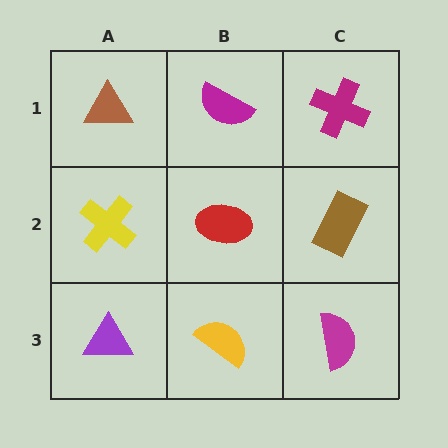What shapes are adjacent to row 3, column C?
A brown rectangle (row 2, column C), a yellow semicircle (row 3, column B).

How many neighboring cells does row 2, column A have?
3.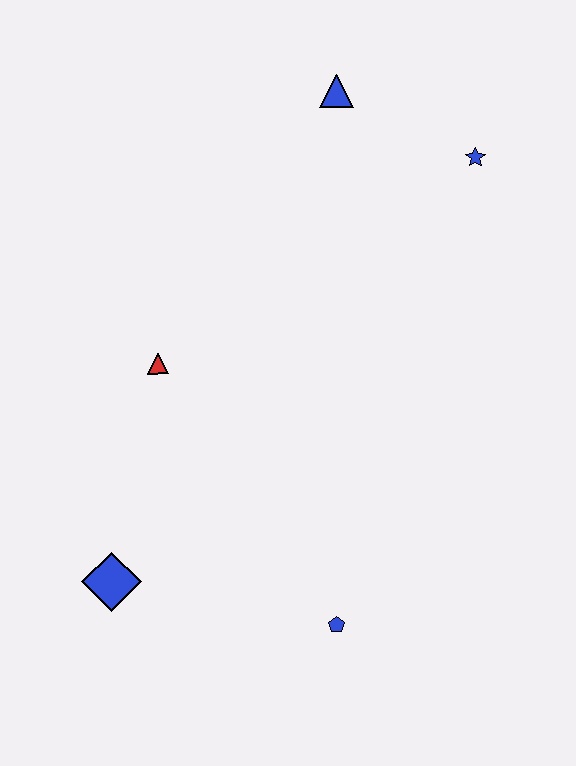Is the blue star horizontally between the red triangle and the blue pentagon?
No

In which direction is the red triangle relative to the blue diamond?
The red triangle is above the blue diamond.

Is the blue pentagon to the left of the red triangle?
No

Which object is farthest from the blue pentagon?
The blue triangle is farthest from the blue pentagon.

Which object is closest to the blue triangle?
The blue star is closest to the blue triangle.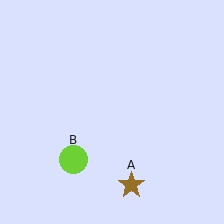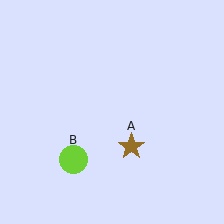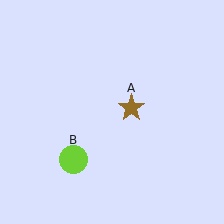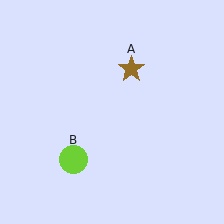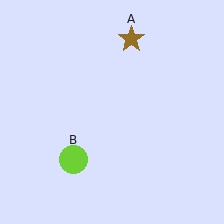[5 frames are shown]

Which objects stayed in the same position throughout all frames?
Lime circle (object B) remained stationary.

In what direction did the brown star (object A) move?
The brown star (object A) moved up.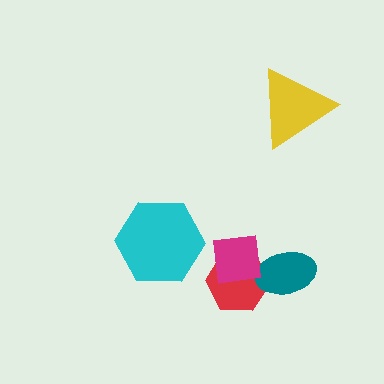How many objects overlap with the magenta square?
2 objects overlap with the magenta square.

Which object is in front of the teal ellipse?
The magenta square is in front of the teal ellipse.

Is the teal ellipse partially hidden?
Yes, it is partially covered by another shape.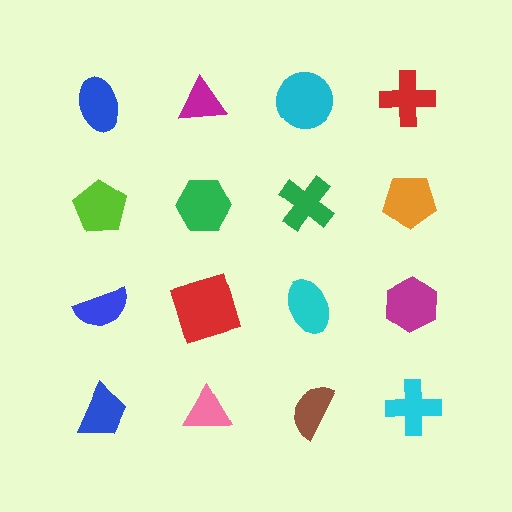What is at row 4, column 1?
A blue trapezoid.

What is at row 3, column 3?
A cyan ellipse.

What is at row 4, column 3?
A brown semicircle.